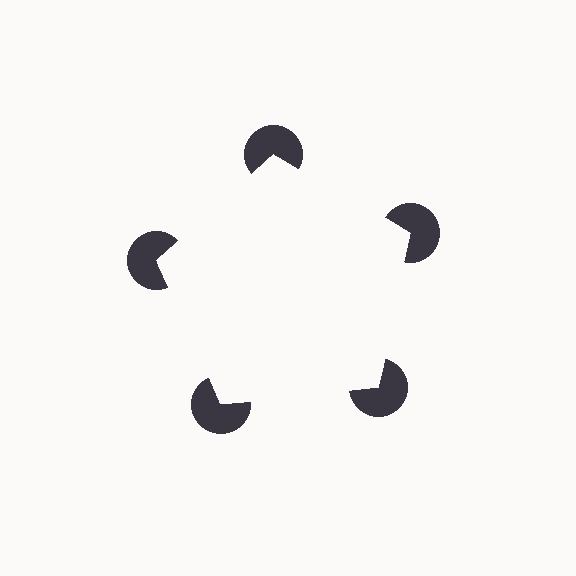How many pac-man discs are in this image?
There are 5 — one at each vertex of the illusory pentagon.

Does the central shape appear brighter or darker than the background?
It typically appears slightly brighter than the background, even though no actual brightness change is drawn.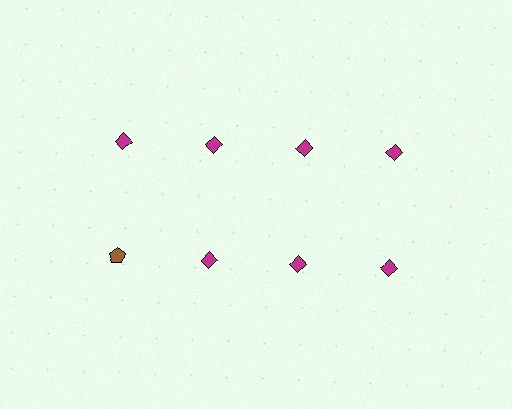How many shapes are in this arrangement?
There are 8 shapes arranged in a grid pattern.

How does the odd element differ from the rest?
It differs in both color (brown instead of magenta) and shape (pentagon instead of diamond).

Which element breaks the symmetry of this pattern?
The brown pentagon in the second row, leftmost column breaks the symmetry. All other shapes are magenta diamonds.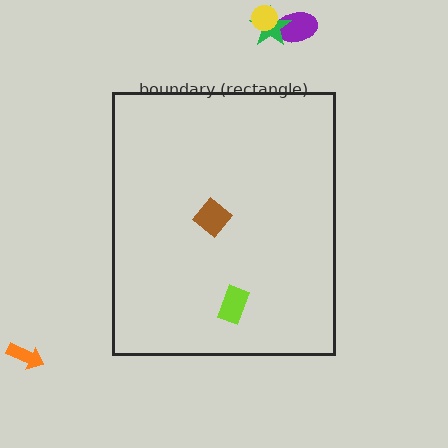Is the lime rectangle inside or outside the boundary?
Inside.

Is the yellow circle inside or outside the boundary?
Outside.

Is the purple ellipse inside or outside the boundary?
Outside.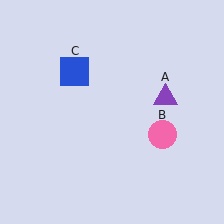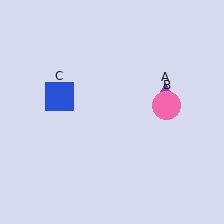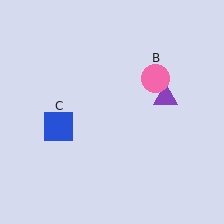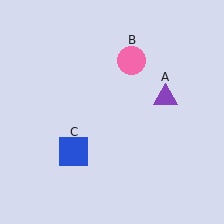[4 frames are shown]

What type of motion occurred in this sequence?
The pink circle (object B), blue square (object C) rotated counterclockwise around the center of the scene.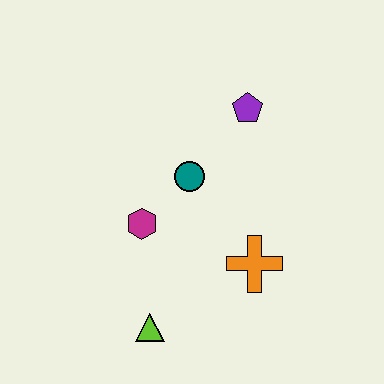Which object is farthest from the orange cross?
The purple pentagon is farthest from the orange cross.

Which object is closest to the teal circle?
The magenta hexagon is closest to the teal circle.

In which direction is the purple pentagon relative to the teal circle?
The purple pentagon is above the teal circle.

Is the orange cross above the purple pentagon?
No